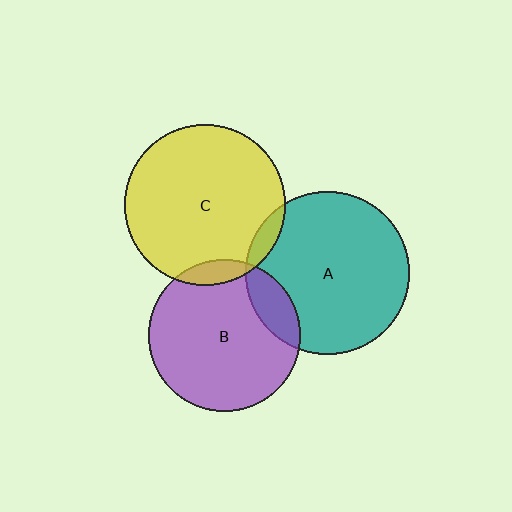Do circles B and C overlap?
Yes.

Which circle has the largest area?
Circle A (teal).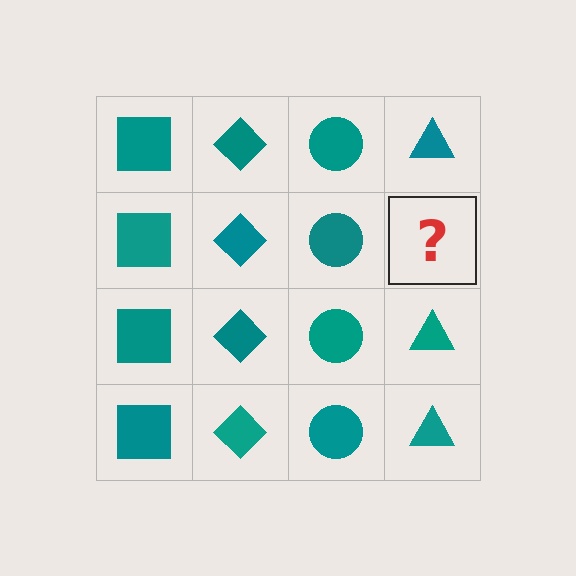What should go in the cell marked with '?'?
The missing cell should contain a teal triangle.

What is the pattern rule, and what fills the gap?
The rule is that each column has a consistent shape. The gap should be filled with a teal triangle.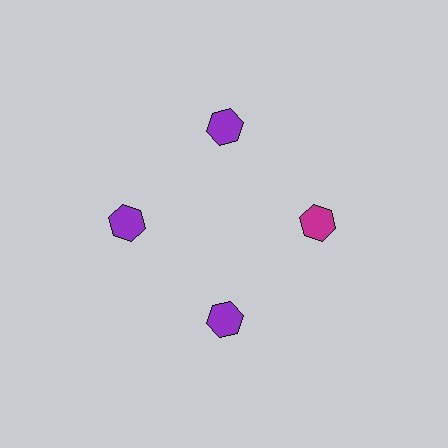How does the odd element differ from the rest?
It has a different color: magenta instead of purple.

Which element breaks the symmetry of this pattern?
The magenta hexagon at roughly the 3 o'clock position breaks the symmetry. All other shapes are purple hexagons.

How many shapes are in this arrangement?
There are 4 shapes arranged in a ring pattern.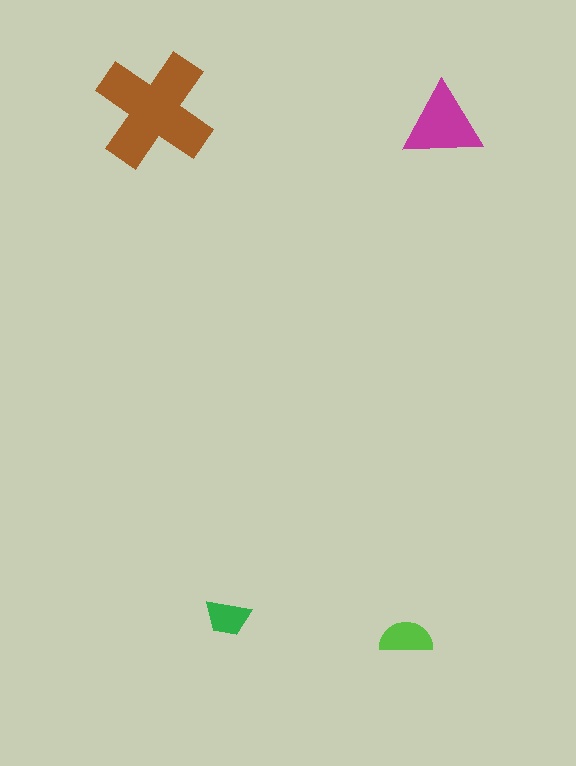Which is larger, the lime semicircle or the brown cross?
The brown cross.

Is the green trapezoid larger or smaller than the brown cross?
Smaller.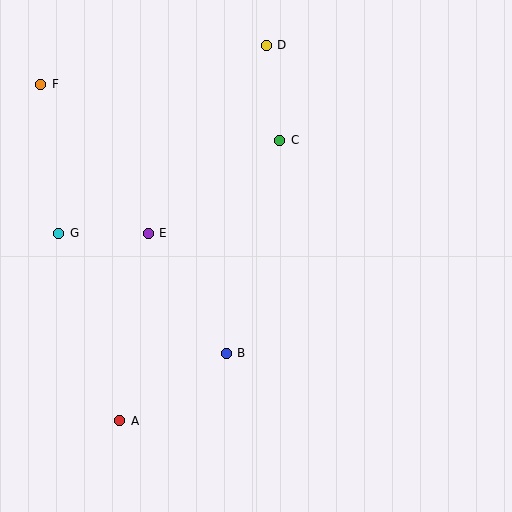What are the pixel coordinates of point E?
Point E is at (148, 233).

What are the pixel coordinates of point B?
Point B is at (226, 353).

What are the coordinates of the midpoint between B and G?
The midpoint between B and G is at (143, 293).